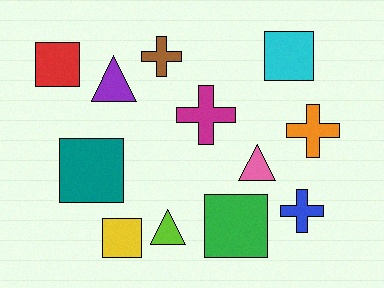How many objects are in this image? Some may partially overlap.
There are 12 objects.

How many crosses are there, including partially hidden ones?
There are 4 crosses.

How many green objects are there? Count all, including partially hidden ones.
There is 1 green object.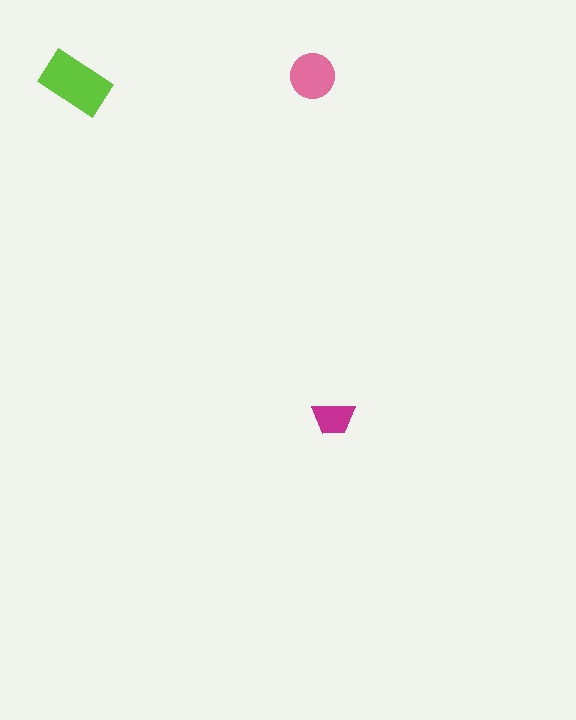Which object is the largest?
The lime rectangle.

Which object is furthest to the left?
The lime rectangle is leftmost.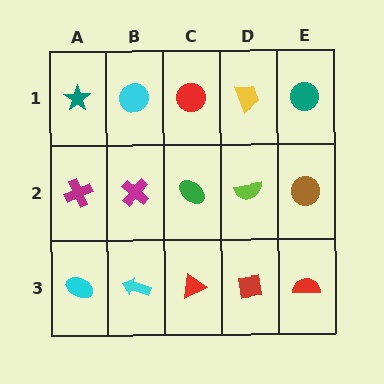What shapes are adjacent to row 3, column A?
A magenta cross (row 2, column A), a cyan arrow (row 3, column B).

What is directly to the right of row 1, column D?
A teal circle.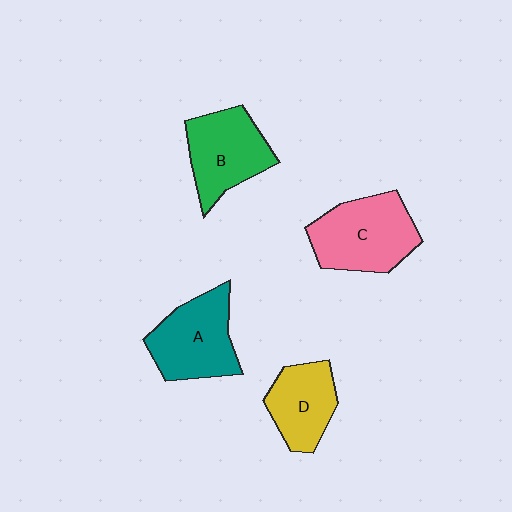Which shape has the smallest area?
Shape D (yellow).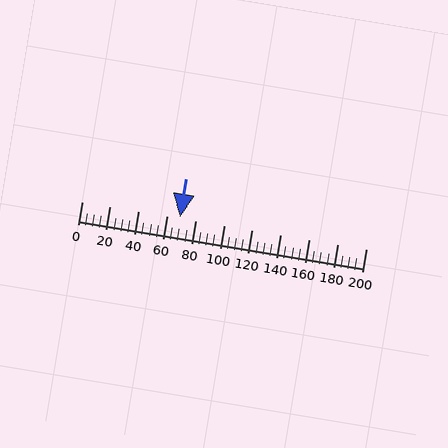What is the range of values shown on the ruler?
The ruler shows values from 0 to 200.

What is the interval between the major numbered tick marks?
The major tick marks are spaced 20 units apart.